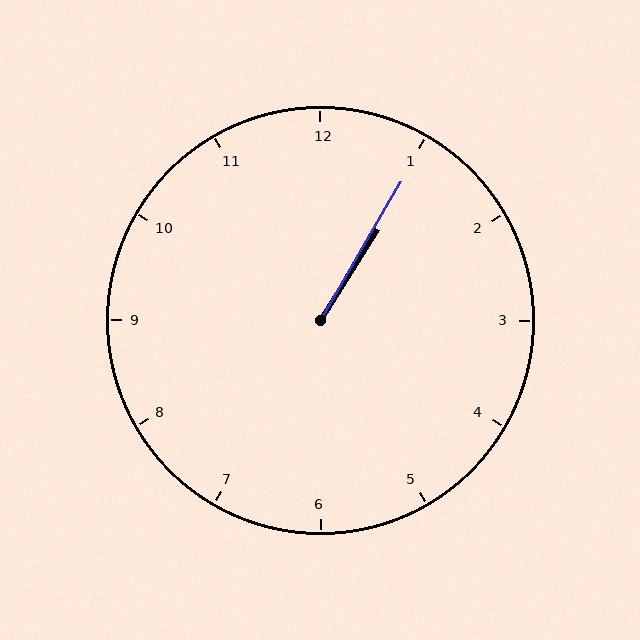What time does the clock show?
1:05.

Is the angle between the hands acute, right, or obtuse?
It is acute.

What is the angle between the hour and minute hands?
Approximately 2 degrees.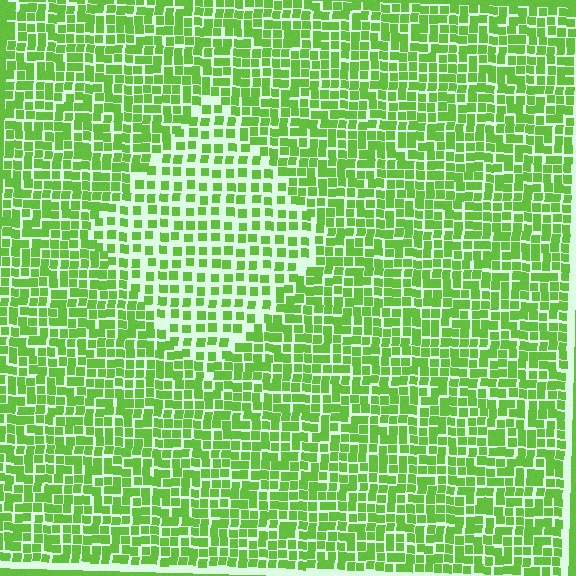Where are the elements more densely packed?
The elements are more densely packed outside the diamond boundary.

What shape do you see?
I see a diamond.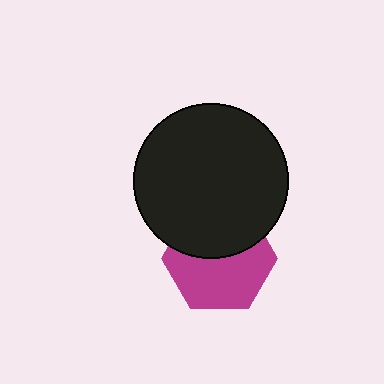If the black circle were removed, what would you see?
You would see the complete magenta hexagon.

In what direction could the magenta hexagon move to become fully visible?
The magenta hexagon could move down. That would shift it out from behind the black circle entirely.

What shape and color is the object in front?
The object in front is a black circle.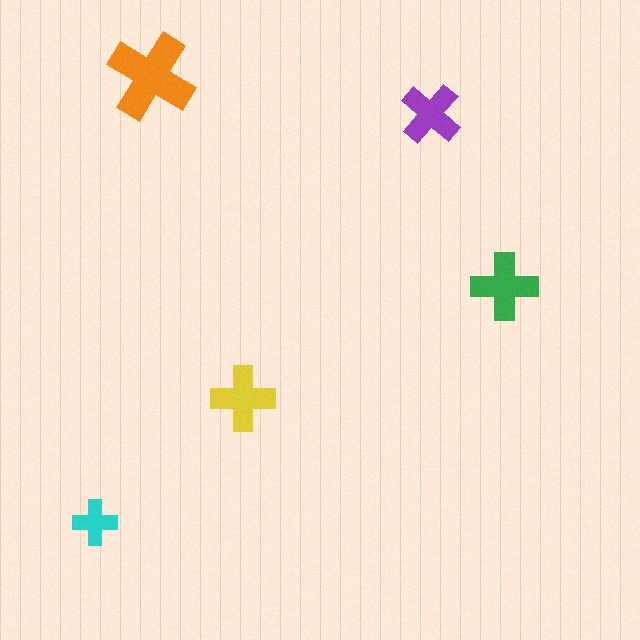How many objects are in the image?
There are 5 objects in the image.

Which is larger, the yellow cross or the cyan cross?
The yellow one.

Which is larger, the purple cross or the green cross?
The green one.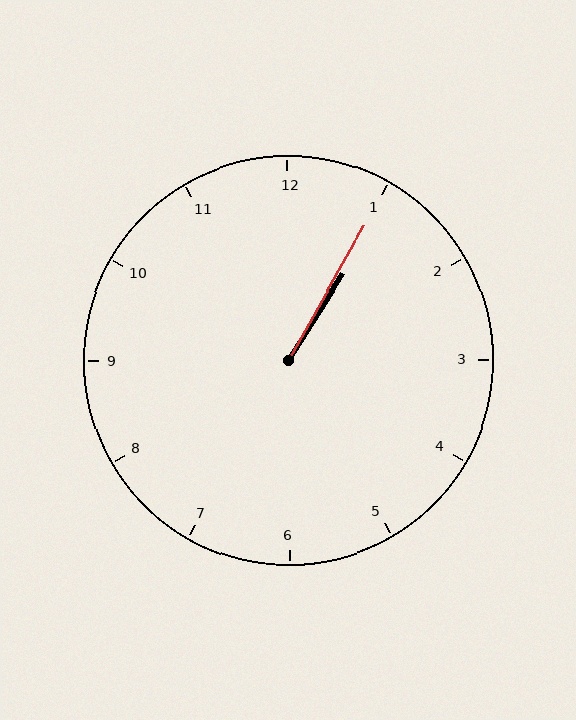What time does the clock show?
1:05.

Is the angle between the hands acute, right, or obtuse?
It is acute.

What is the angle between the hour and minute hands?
Approximately 2 degrees.